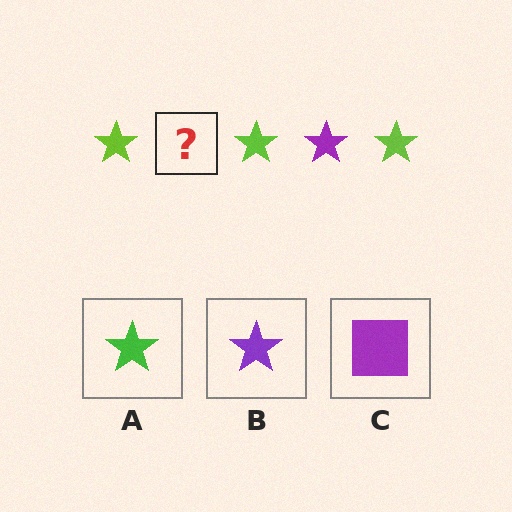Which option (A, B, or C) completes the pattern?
B.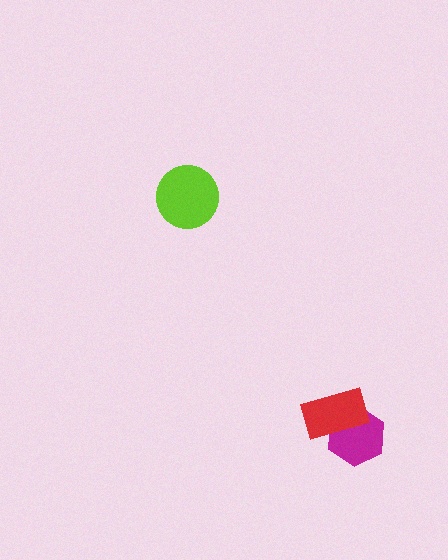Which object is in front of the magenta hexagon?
The red rectangle is in front of the magenta hexagon.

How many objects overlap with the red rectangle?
1 object overlaps with the red rectangle.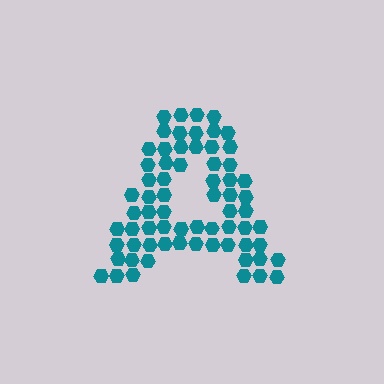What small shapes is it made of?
It is made of small hexagons.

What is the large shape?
The large shape is the letter A.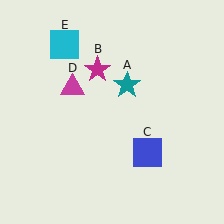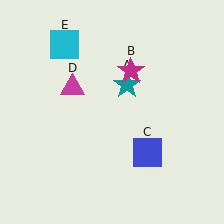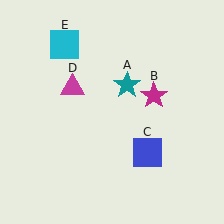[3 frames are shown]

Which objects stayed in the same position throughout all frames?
Teal star (object A) and blue square (object C) and magenta triangle (object D) and cyan square (object E) remained stationary.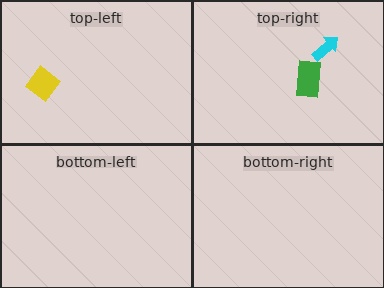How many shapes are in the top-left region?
1.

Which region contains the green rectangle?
The top-right region.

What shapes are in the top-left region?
The yellow diamond.